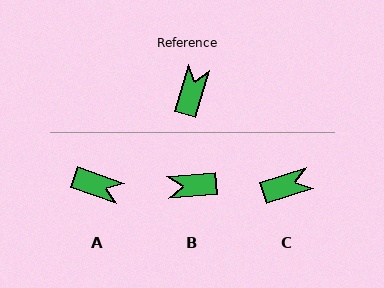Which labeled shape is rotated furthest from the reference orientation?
B, about 111 degrees away.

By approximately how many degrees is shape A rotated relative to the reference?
Approximately 93 degrees clockwise.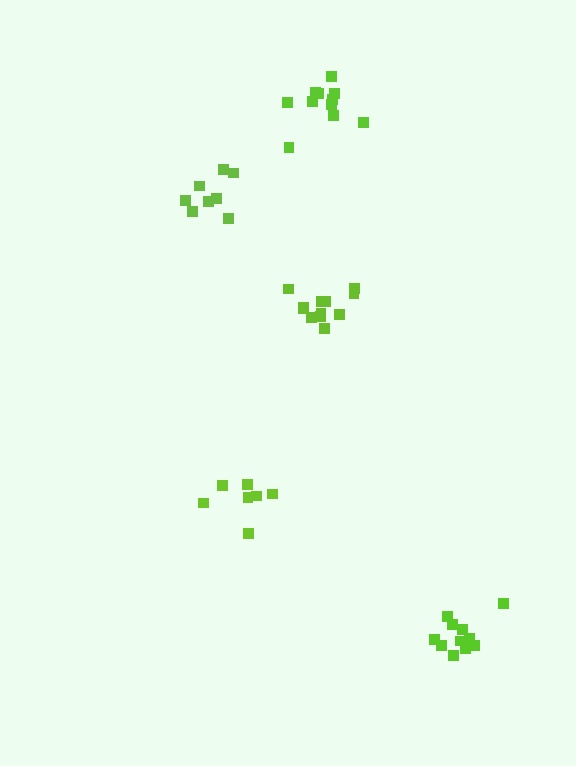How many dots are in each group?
Group 1: 11 dots, Group 2: 11 dots, Group 3: 7 dots, Group 4: 8 dots, Group 5: 12 dots (49 total).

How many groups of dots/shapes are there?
There are 5 groups.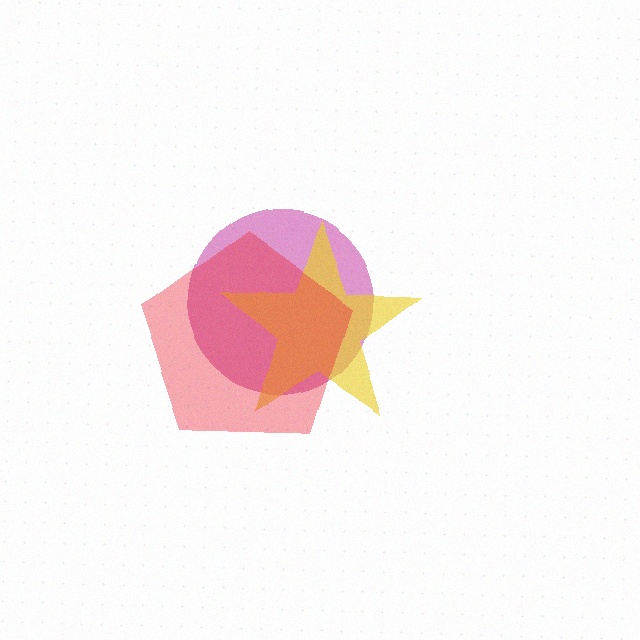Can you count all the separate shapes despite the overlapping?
Yes, there are 3 separate shapes.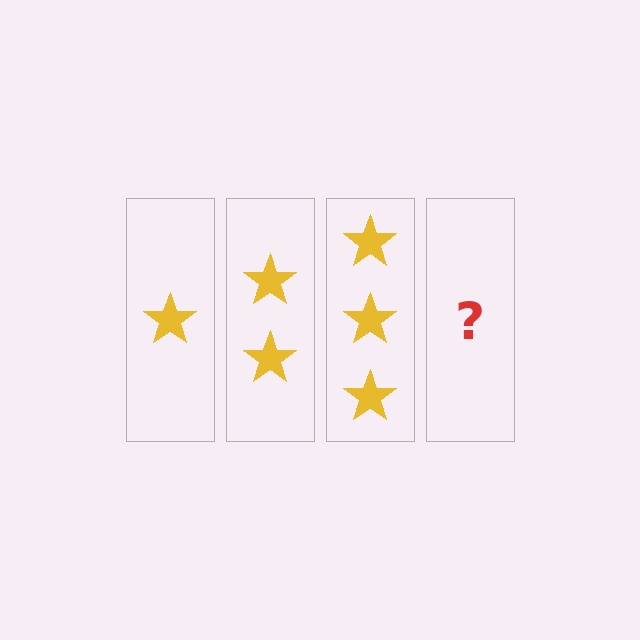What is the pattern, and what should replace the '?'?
The pattern is that each step adds one more star. The '?' should be 4 stars.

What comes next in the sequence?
The next element should be 4 stars.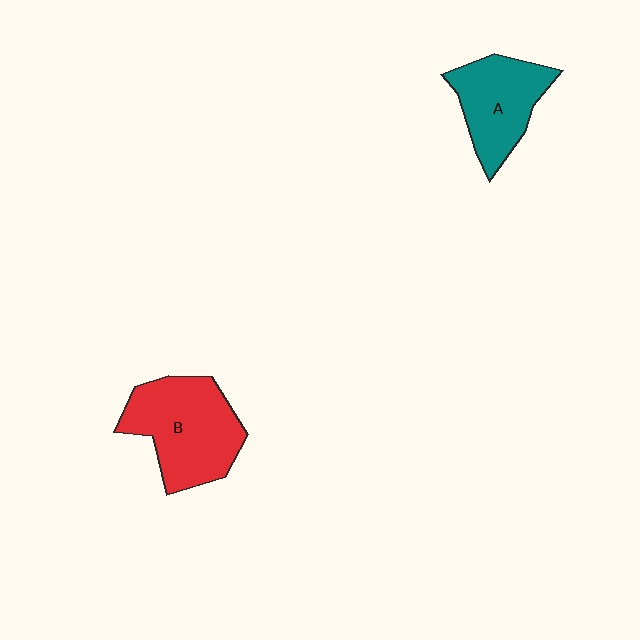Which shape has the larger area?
Shape B (red).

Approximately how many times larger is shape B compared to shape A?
Approximately 1.3 times.